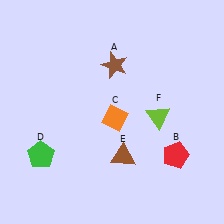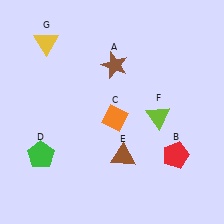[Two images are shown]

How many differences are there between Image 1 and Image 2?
There is 1 difference between the two images.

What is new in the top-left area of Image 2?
A yellow triangle (G) was added in the top-left area of Image 2.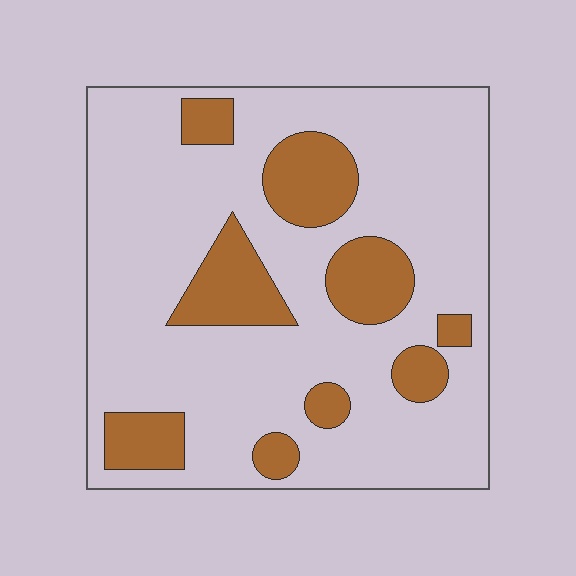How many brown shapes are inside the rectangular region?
9.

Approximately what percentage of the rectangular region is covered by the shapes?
Approximately 20%.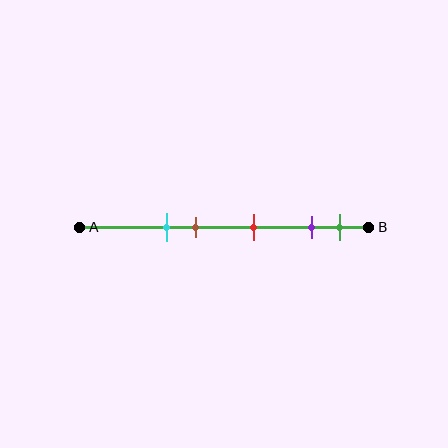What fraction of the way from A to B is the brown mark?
The brown mark is approximately 40% (0.4) of the way from A to B.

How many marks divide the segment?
There are 5 marks dividing the segment.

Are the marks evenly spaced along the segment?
No, the marks are not evenly spaced.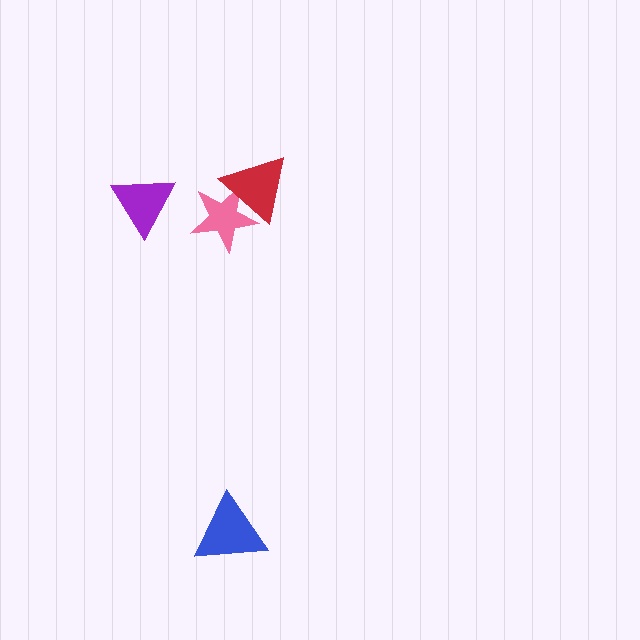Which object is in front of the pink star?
The red triangle is in front of the pink star.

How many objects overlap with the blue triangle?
0 objects overlap with the blue triangle.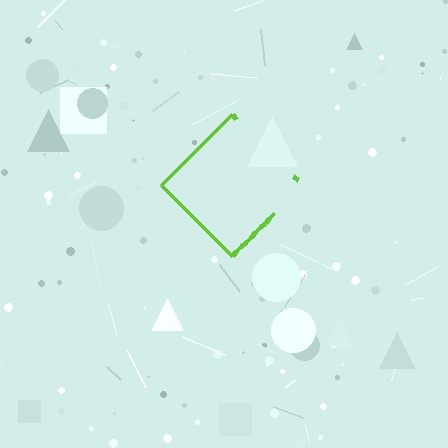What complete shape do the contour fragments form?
The contour fragments form a diamond.